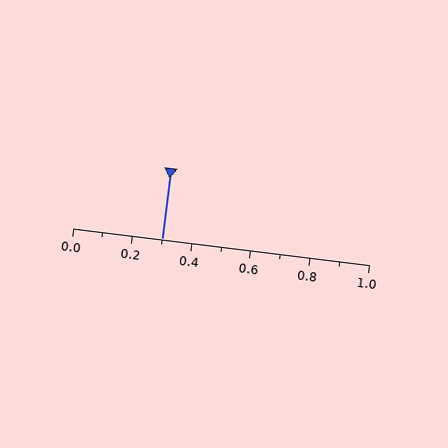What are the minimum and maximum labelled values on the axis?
The axis runs from 0.0 to 1.0.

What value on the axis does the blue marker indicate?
The marker indicates approximately 0.3.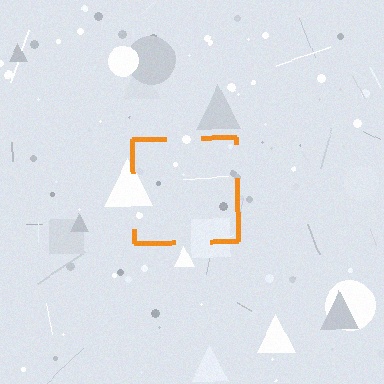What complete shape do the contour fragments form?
The contour fragments form a square.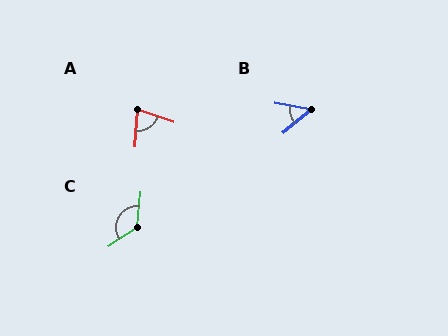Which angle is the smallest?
B, at approximately 49 degrees.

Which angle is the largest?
C, at approximately 129 degrees.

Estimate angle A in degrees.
Approximately 74 degrees.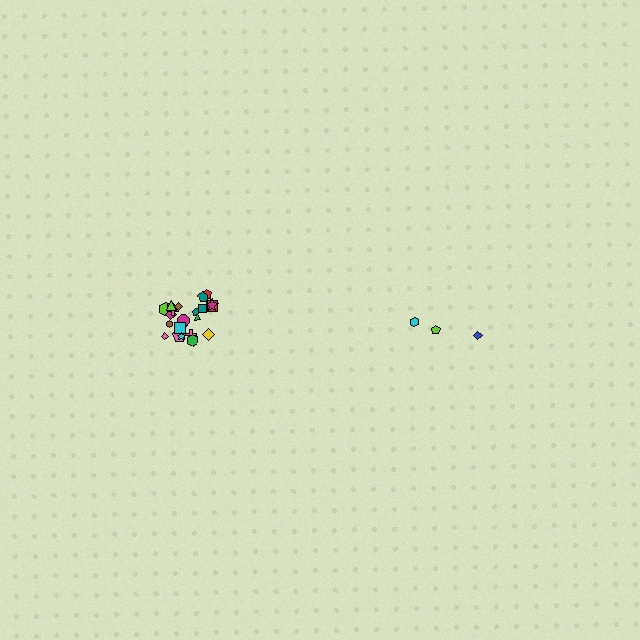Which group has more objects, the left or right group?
The left group.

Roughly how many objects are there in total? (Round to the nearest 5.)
Roughly 30 objects in total.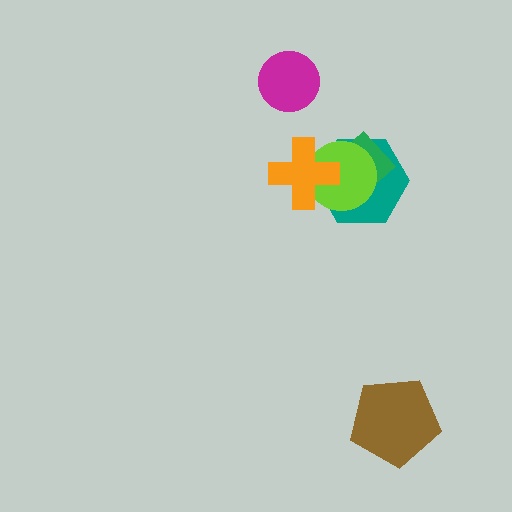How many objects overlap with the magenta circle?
0 objects overlap with the magenta circle.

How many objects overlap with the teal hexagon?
3 objects overlap with the teal hexagon.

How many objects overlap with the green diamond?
3 objects overlap with the green diamond.